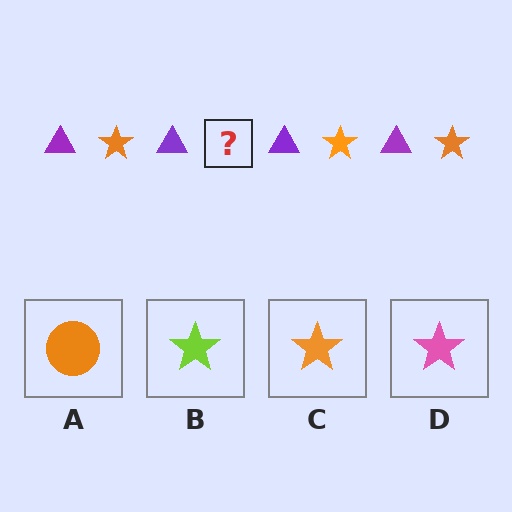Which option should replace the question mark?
Option C.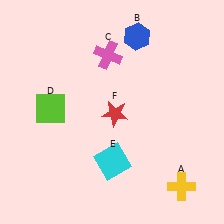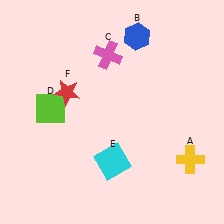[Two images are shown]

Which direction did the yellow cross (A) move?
The yellow cross (A) moved up.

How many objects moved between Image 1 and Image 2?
2 objects moved between the two images.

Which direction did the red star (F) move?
The red star (F) moved left.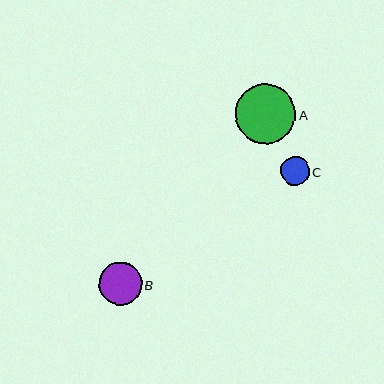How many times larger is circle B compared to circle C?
Circle B is approximately 1.5 times the size of circle C.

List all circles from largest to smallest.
From largest to smallest: A, B, C.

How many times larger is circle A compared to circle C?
Circle A is approximately 2.1 times the size of circle C.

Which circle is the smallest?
Circle C is the smallest with a size of approximately 29 pixels.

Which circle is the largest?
Circle A is the largest with a size of approximately 60 pixels.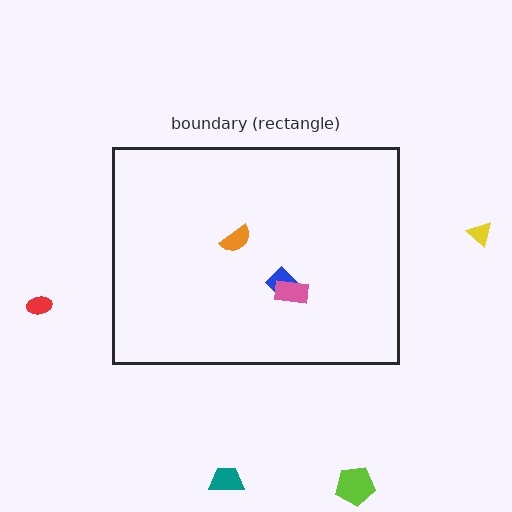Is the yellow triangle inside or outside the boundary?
Outside.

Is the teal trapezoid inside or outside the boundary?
Outside.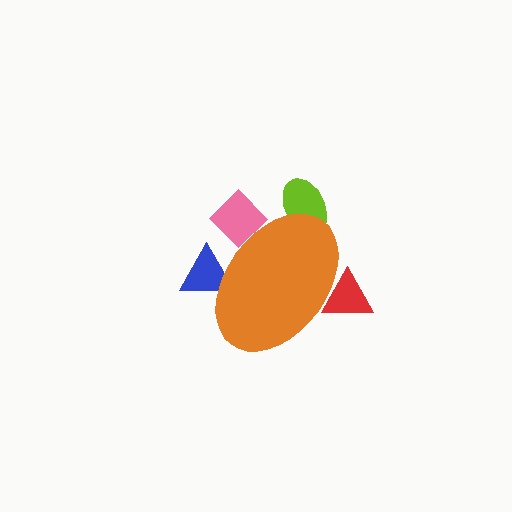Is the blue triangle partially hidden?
Yes, the blue triangle is partially hidden behind the orange ellipse.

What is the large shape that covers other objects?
An orange ellipse.